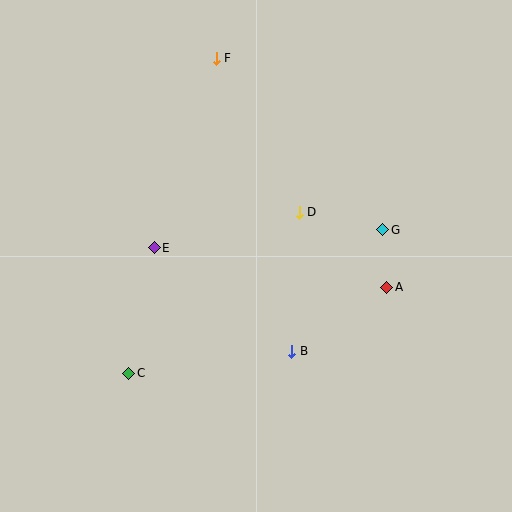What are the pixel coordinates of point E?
Point E is at (154, 248).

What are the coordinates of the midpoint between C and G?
The midpoint between C and G is at (256, 302).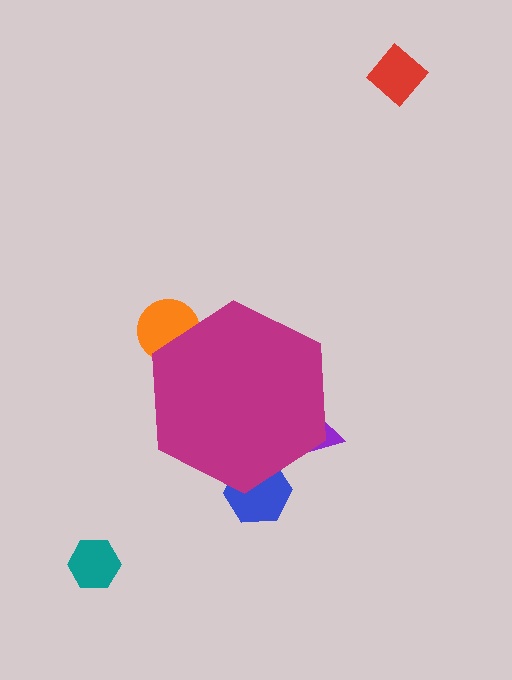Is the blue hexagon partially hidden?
Yes, the blue hexagon is partially hidden behind the magenta hexagon.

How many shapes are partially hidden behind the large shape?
3 shapes are partially hidden.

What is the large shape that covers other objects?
A magenta hexagon.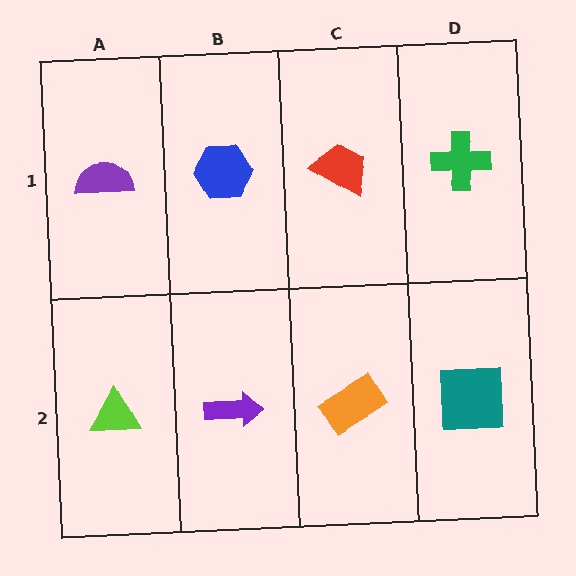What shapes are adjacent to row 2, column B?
A blue hexagon (row 1, column B), a lime triangle (row 2, column A), an orange rectangle (row 2, column C).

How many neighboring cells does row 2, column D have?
2.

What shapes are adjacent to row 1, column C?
An orange rectangle (row 2, column C), a blue hexagon (row 1, column B), a green cross (row 1, column D).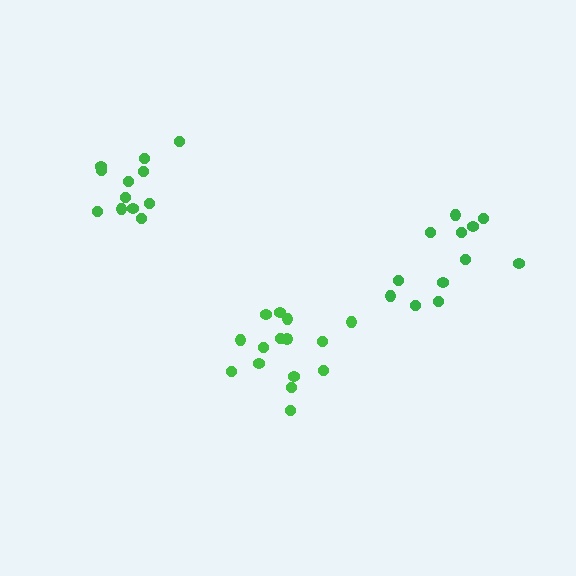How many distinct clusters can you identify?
There are 3 distinct clusters.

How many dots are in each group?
Group 1: 12 dots, Group 2: 15 dots, Group 3: 12 dots (39 total).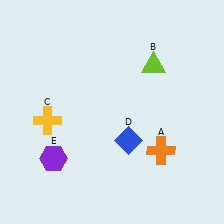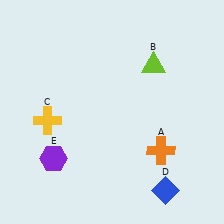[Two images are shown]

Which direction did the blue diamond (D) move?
The blue diamond (D) moved down.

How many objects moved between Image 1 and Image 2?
1 object moved between the two images.